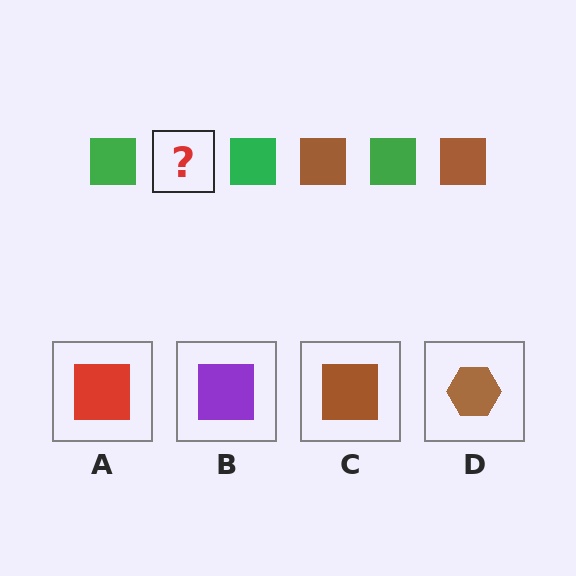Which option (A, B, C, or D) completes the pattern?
C.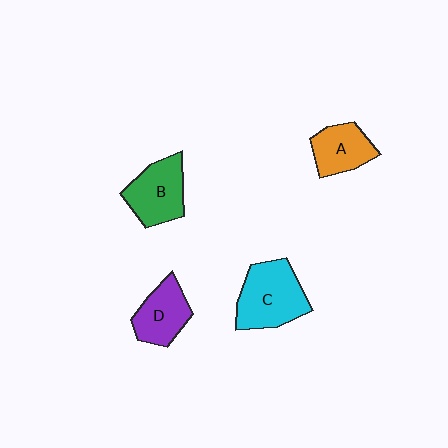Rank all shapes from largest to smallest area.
From largest to smallest: C (cyan), B (green), D (purple), A (orange).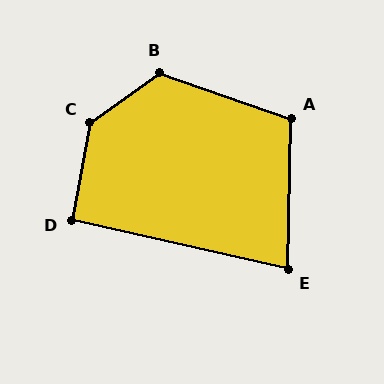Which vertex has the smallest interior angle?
E, at approximately 78 degrees.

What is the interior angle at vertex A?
Approximately 108 degrees (obtuse).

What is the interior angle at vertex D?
Approximately 92 degrees (approximately right).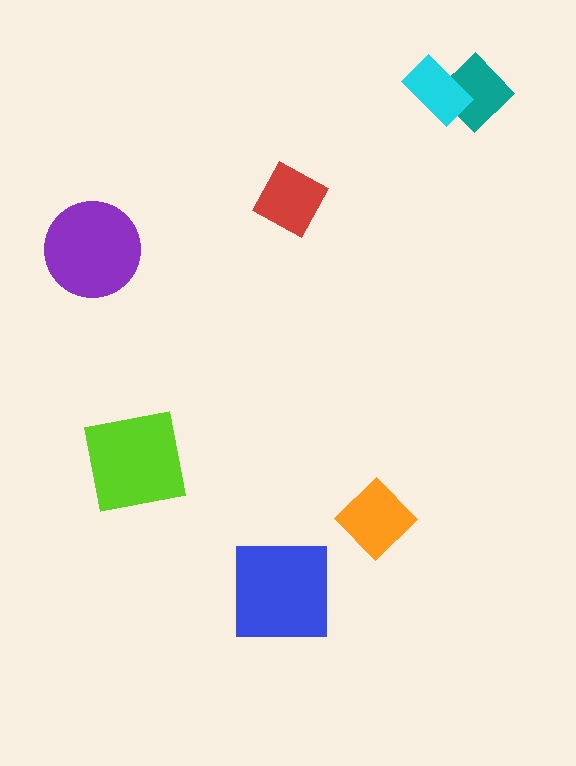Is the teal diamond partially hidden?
Yes, it is partially covered by another shape.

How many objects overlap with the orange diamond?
0 objects overlap with the orange diamond.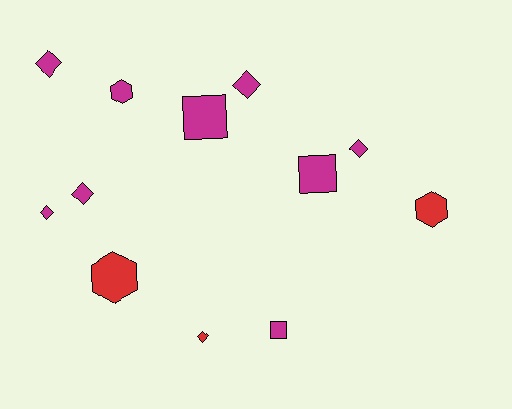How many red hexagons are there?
There are 2 red hexagons.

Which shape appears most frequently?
Diamond, with 6 objects.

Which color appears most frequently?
Magenta, with 9 objects.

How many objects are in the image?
There are 12 objects.